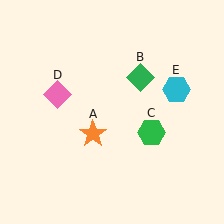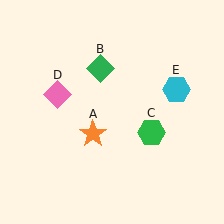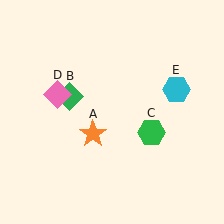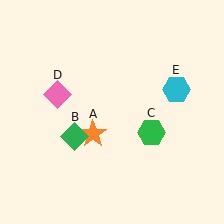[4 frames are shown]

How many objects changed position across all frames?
1 object changed position: green diamond (object B).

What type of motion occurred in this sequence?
The green diamond (object B) rotated counterclockwise around the center of the scene.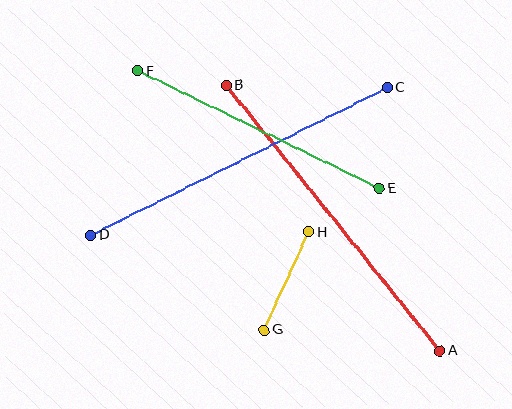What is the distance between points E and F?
The distance is approximately 268 pixels.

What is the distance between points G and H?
The distance is approximately 108 pixels.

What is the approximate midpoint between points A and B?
The midpoint is at approximately (333, 218) pixels.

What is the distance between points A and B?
The distance is approximately 341 pixels.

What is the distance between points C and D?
The distance is approximately 331 pixels.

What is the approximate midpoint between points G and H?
The midpoint is at approximately (286, 281) pixels.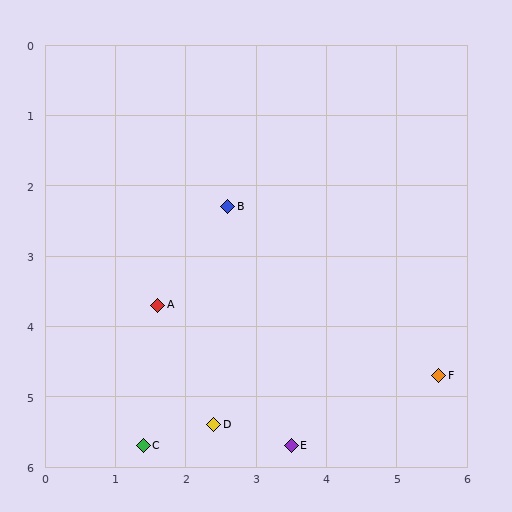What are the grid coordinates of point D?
Point D is at approximately (2.4, 5.4).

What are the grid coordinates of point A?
Point A is at approximately (1.6, 3.7).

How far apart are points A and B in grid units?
Points A and B are about 1.7 grid units apart.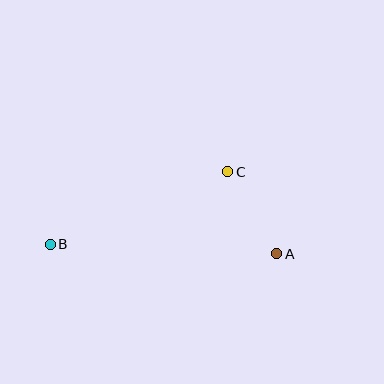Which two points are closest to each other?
Points A and C are closest to each other.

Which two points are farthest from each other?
Points A and B are farthest from each other.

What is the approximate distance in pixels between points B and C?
The distance between B and C is approximately 192 pixels.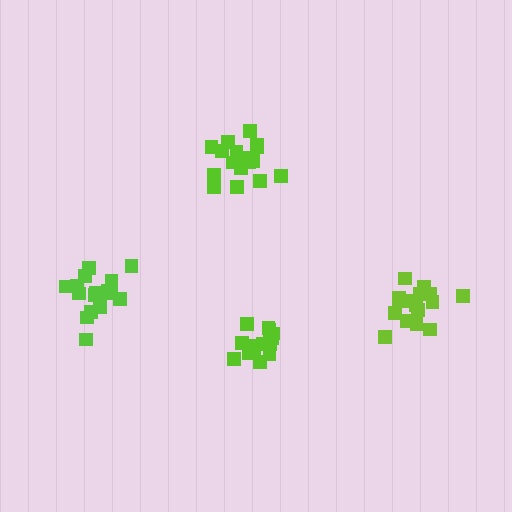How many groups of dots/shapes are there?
There are 4 groups.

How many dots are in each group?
Group 1: 17 dots, Group 2: 17 dots, Group 3: 14 dots, Group 4: 19 dots (67 total).